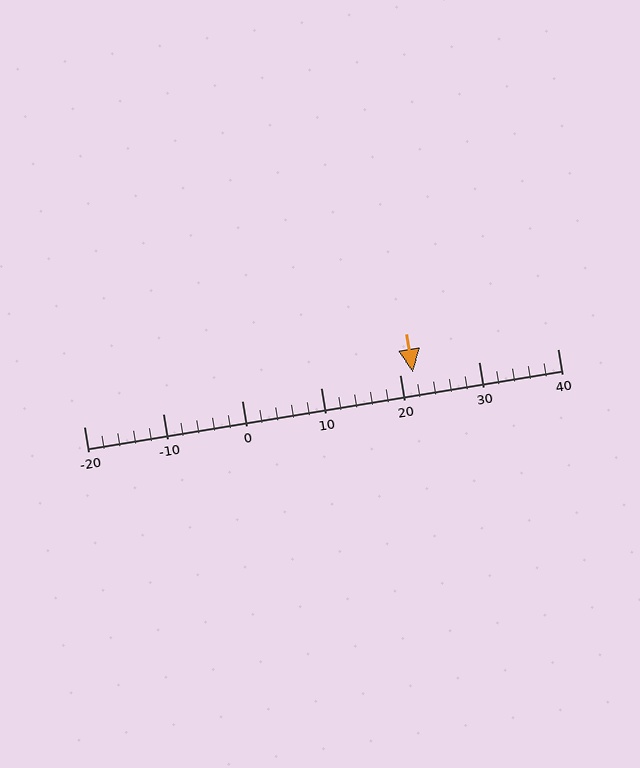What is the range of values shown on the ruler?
The ruler shows values from -20 to 40.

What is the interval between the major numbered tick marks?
The major tick marks are spaced 10 units apart.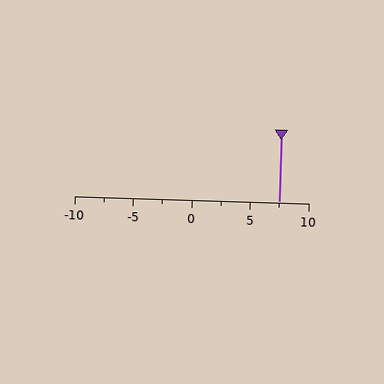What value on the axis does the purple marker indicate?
The marker indicates approximately 7.5.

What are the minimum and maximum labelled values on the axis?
The axis runs from -10 to 10.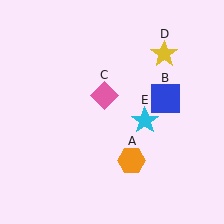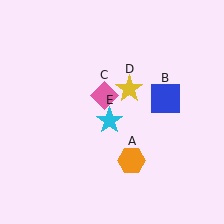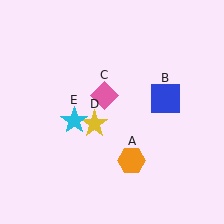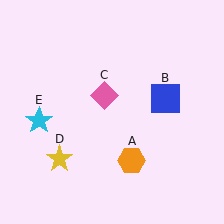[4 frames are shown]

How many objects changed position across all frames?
2 objects changed position: yellow star (object D), cyan star (object E).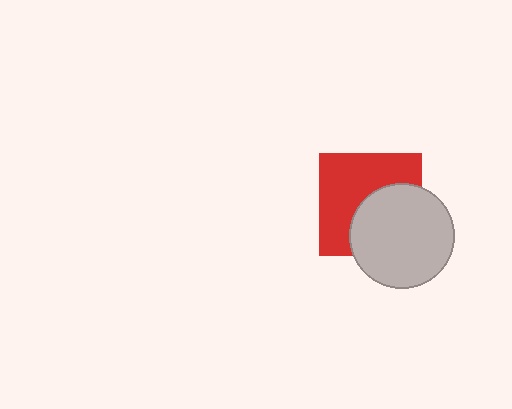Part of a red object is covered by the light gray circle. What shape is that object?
It is a square.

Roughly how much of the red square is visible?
About half of it is visible (roughly 56%).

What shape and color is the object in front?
The object in front is a light gray circle.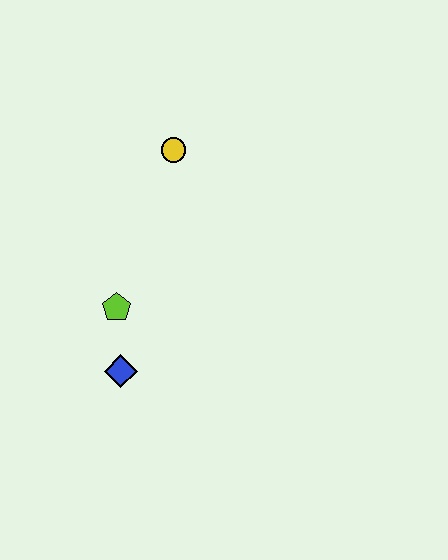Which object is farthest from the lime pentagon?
The yellow circle is farthest from the lime pentagon.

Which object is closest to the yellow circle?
The lime pentagon is closest to the yellow circle.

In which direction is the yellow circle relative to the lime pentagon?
The yellow circle is above the lime pentagon.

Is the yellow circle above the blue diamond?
Yes